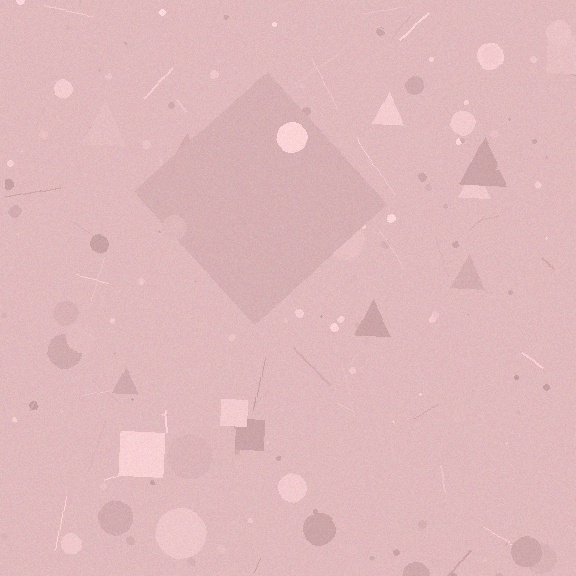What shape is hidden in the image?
A diamond is hidden in the image.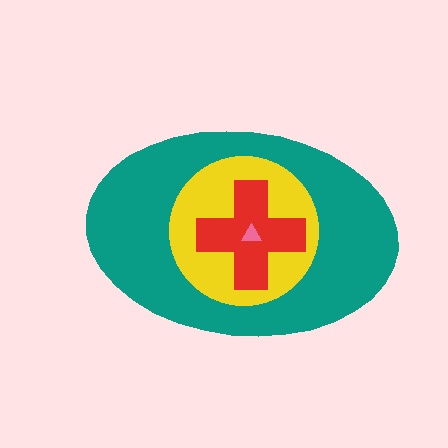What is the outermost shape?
The teal ellipse.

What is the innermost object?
The pink triangle.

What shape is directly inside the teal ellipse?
The yellow circle.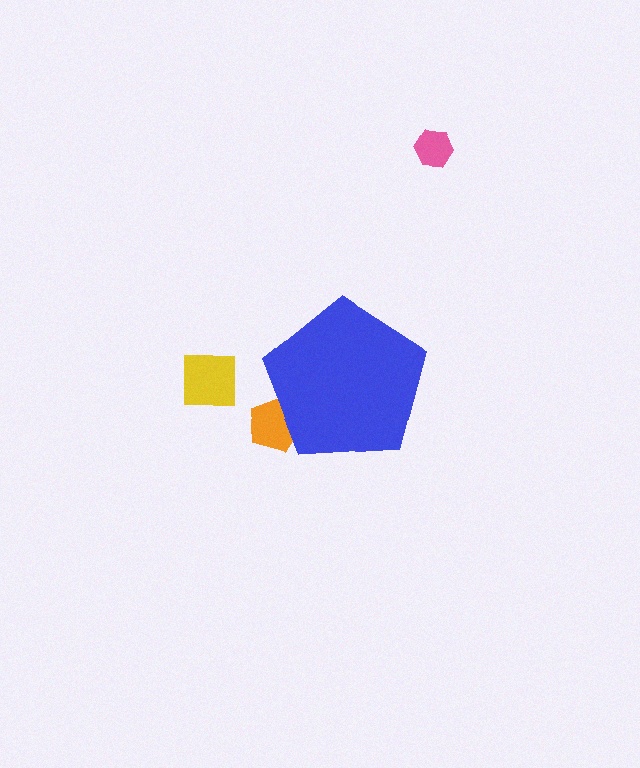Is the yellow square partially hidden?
No, the yellow square is fully visible.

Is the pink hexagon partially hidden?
No, the pink hexagon is fully visible.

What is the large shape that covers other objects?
A blue pentagon.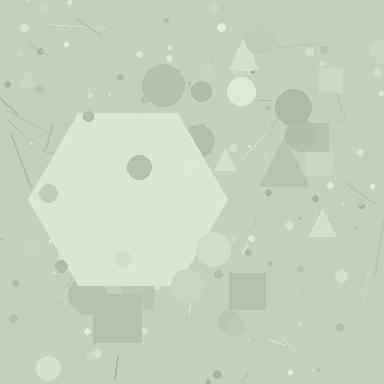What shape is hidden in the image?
A hexagon is hidden in the image.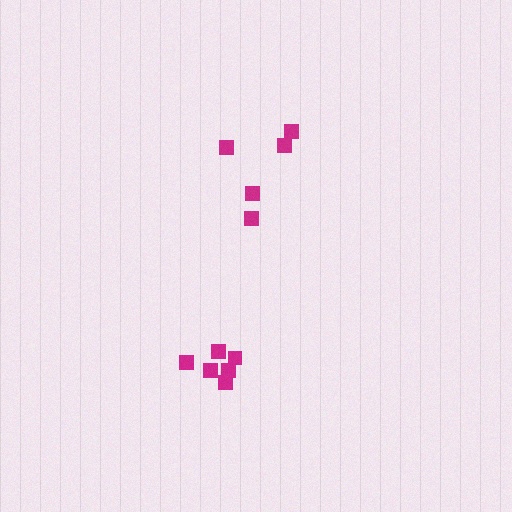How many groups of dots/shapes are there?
There are 2 groups.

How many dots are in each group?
Group 1: 5 dots, Group 2: 6 dots (11 total).